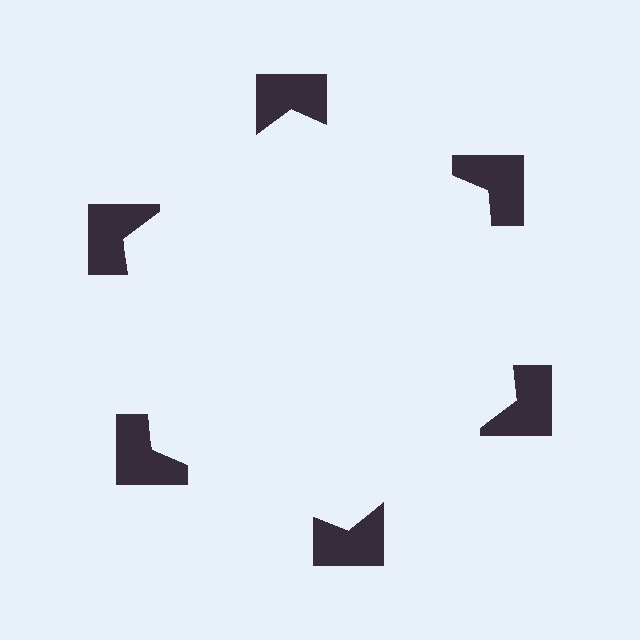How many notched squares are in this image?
There are 6 — one at each vertex of the illusory hexagon.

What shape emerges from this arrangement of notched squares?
An illusory hexagon — its edges are inferred from the aligned wedge cuts in the notched squares, not physically drawn.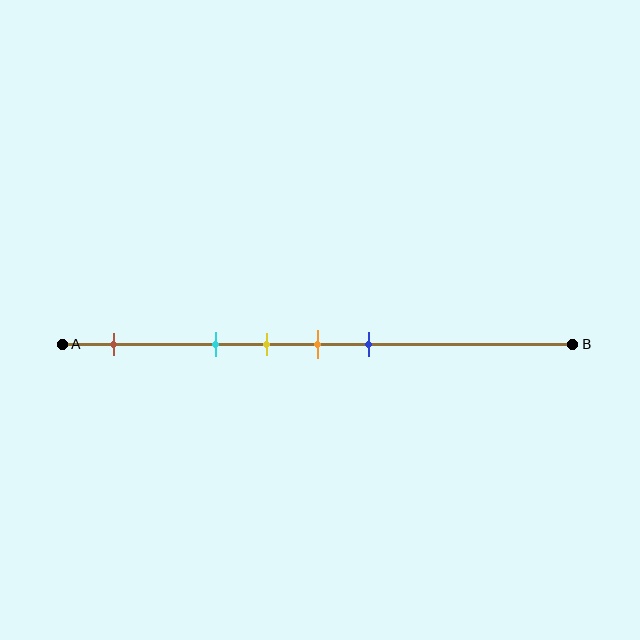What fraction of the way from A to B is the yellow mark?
The yellow mark is approximately 40% (0.4) of the way from A to B.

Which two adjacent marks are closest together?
The yellow and orange marks are the closest adjacent pair.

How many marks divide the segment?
There are 5 marks dividing the segment.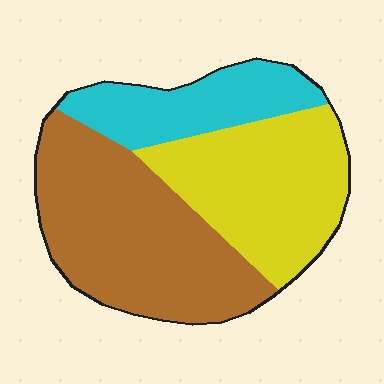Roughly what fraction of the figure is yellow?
Yellow takes up about one third (1/3) of the figure.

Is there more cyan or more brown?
Brown.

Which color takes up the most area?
Brown, at roughly 45%.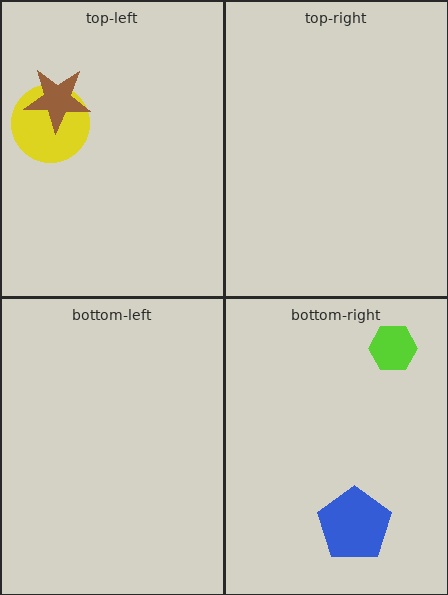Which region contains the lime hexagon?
The bottom-right region.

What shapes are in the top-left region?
The yellow circle, the brown star.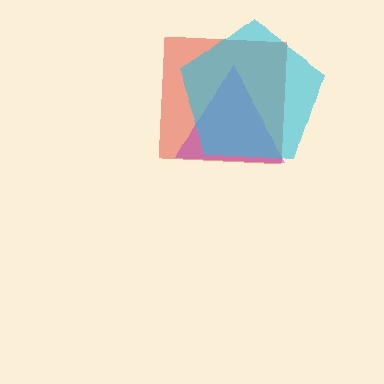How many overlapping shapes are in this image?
There are 3 overlapping shapes in the image.